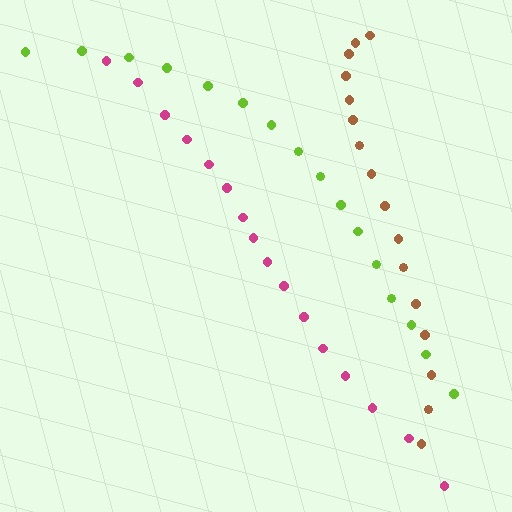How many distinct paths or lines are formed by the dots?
There are 3 distinct paths.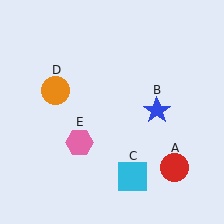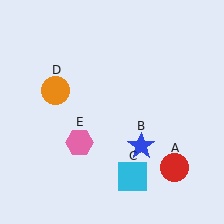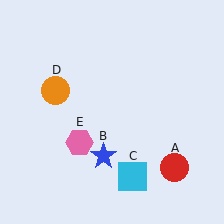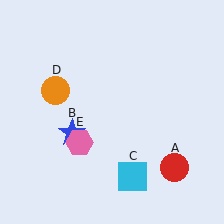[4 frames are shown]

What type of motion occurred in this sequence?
The blue star (object B) rotated clockwise around the center of the scene.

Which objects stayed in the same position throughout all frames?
Red circle (object A) and cyan square (object C) and orange circle (object D) and pink hexagon (object E) remained stationary.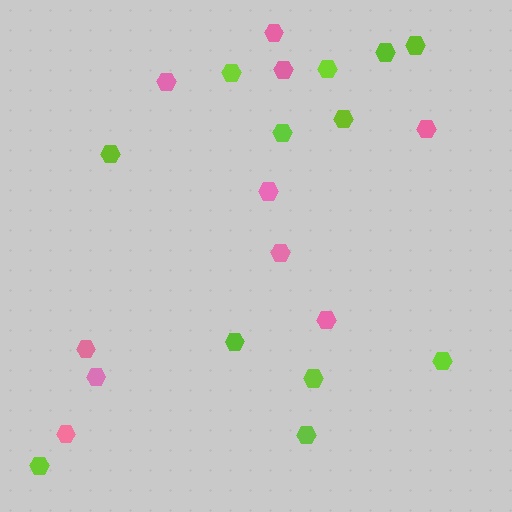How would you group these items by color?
There are 2 groups: one group of lime hexagons (12) and one group of pink hexagons (10).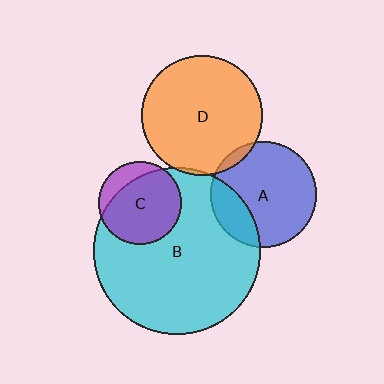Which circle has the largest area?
Circle B (cyan).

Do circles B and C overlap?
Yes.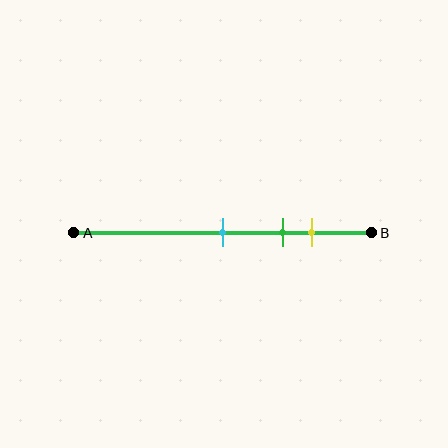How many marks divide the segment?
There are 3 marks dividing the segment.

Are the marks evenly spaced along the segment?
Yes, the marks are approximately evenly spaced.